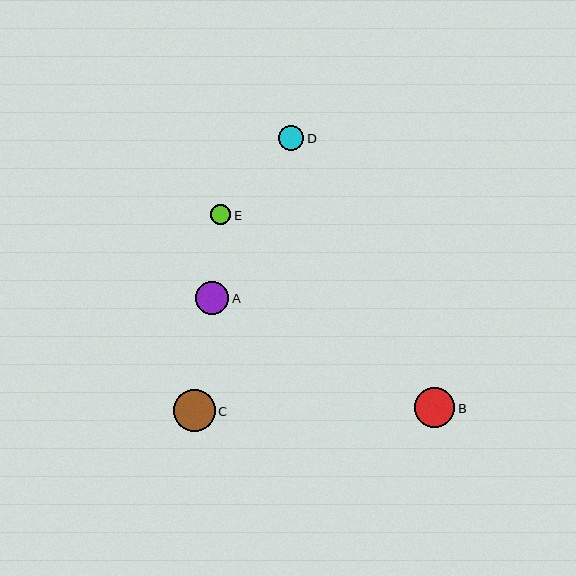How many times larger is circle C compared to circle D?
Circle C is approximately 1.7 times the size of circle D.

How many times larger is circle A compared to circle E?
Circle A is approximately 1.6 times the size of circle E.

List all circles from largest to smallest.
From largest to smallest: C, B, A, D, E.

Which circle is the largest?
Circle C is the largest with a size of approximately 42 pixels.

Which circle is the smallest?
Circle E is the smallest with a size of approximately 20 pixels.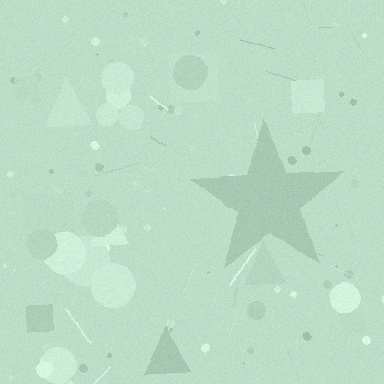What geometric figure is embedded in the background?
A star is embedded in the background.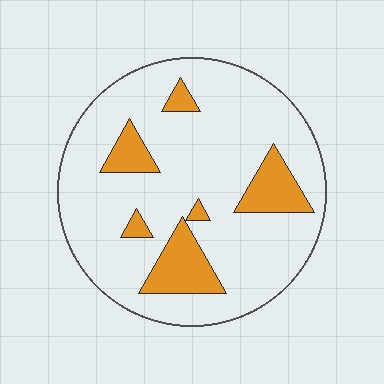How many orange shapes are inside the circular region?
6.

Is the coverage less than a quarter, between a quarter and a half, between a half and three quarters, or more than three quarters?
Less than a quarter.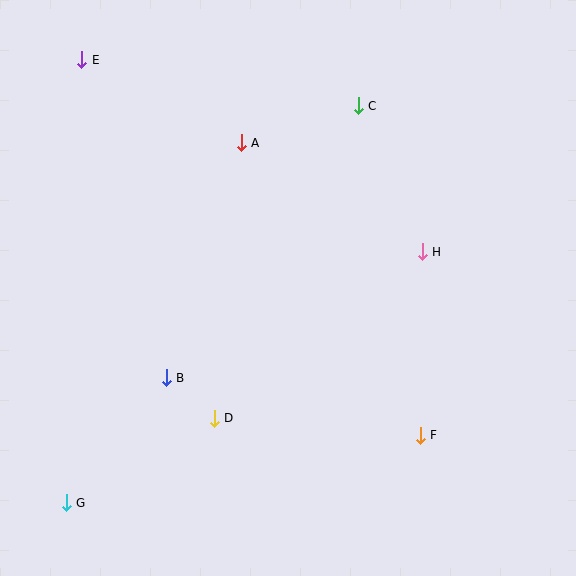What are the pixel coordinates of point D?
Point D is at (214, 418).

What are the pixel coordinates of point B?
Point B is at (166, 378).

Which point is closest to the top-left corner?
Point E is closest to the top-left corner.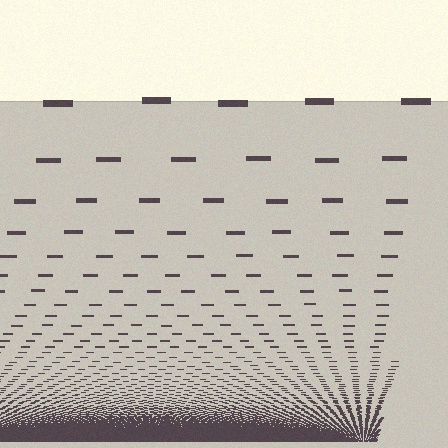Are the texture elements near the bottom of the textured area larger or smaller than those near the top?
Smaller. The gradient is inverted — elements near the bottom are smaller and denser.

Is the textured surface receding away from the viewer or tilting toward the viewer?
The surface appears to tilt toward the viewer. Texture elements get larger and sparser toward the top.